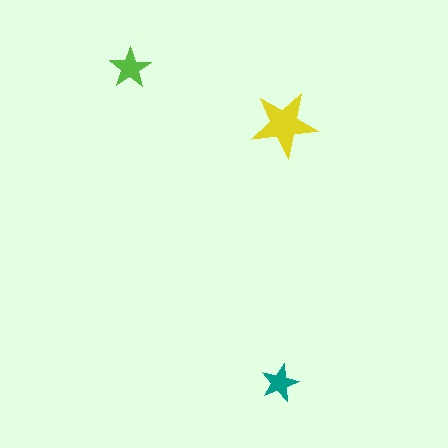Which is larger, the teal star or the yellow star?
The yellow one.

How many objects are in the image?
There are 3 objects in the image.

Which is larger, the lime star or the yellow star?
The yellow one.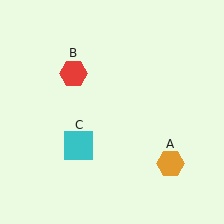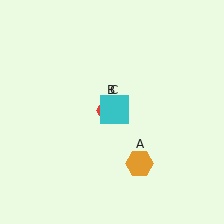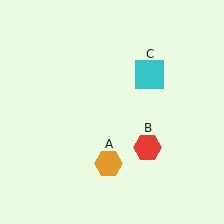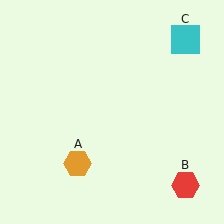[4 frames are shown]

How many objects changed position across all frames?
3 objects changed position: orange hexagon (object A), red hexagon (object B), cyan square (object C).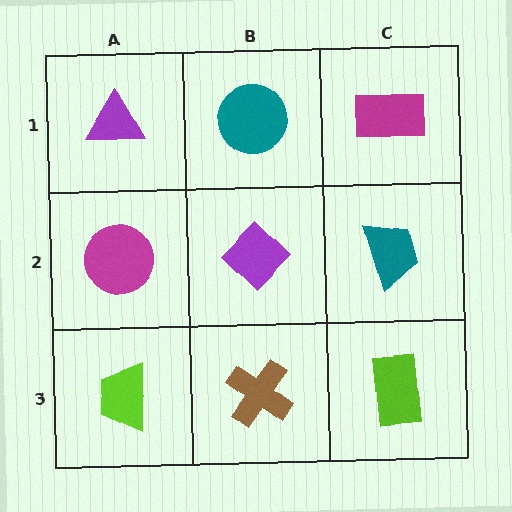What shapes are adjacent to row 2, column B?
A teal circle (row 1, column B), a brown cross (row 3, column B), a magenta circle (row 2, column A), a teal trapezoid (row 2, column C).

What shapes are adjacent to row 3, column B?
A purple diamond (row 2, column B), a lime trapezoid (row 3, column A), a lime rectangle (row 3, column C).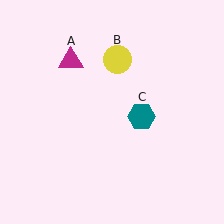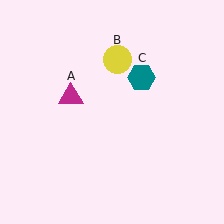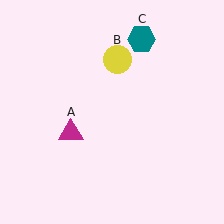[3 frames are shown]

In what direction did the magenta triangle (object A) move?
The magenta triangle (object A) moved down.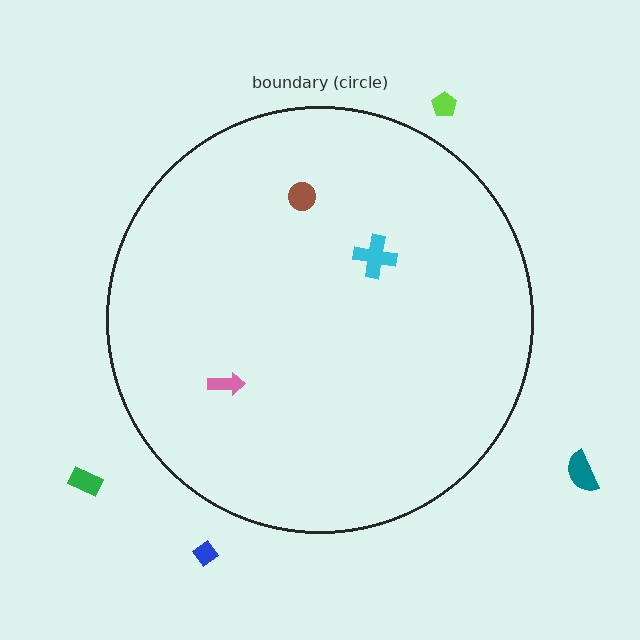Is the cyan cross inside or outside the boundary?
Inside.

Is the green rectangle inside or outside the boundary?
Outside.